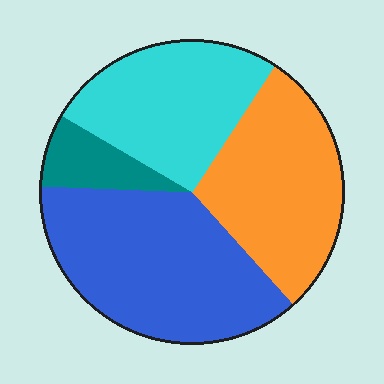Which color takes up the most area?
Blue, at roughly 35%.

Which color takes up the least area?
Teal, at roughly 10%.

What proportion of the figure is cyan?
Cyan takes up between a quarter and a half of the figure.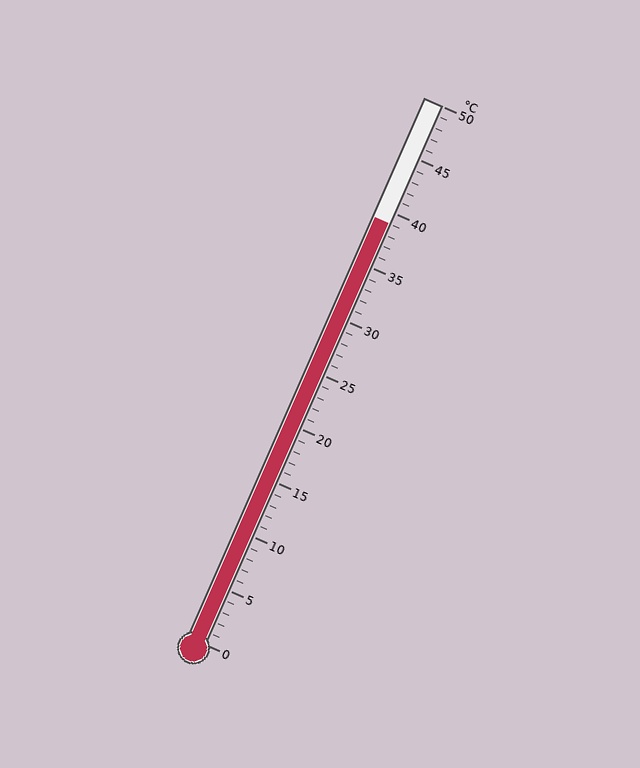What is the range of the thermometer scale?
The thermometer scale ranges from 0°C to 50°C.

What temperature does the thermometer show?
The thermometer shows approximately 39°C.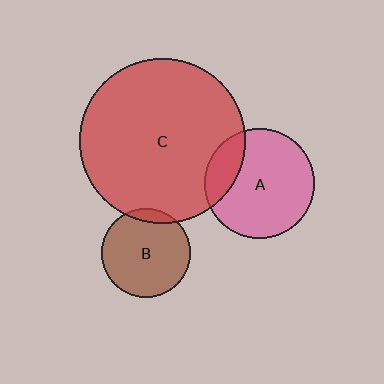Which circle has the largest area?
Circle C (red).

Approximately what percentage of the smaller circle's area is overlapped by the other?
Approximately 20%.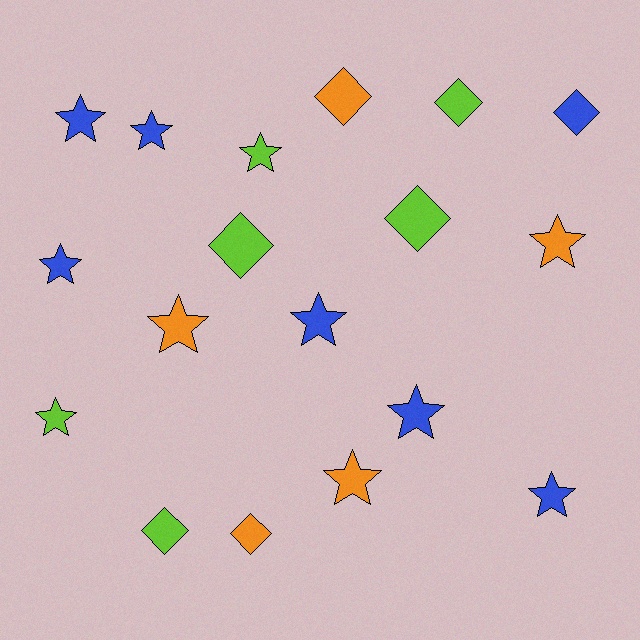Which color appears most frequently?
Blue, with 7 objects.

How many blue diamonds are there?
There is 1 blue diamond.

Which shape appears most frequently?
Star, with 11 objects.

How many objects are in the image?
There are 18 objects.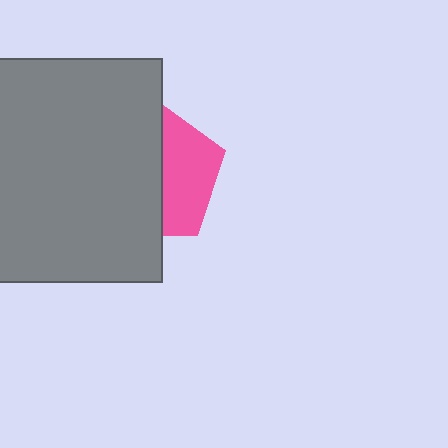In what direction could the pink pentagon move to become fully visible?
The pink pentagon could move right. That would shift it out from behind the gray rectangle entirely.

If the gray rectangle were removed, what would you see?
You would see the complete pink pentagon.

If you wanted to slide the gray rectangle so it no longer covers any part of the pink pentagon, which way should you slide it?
Slide it left — that is the most direct way to separate the two shapes.